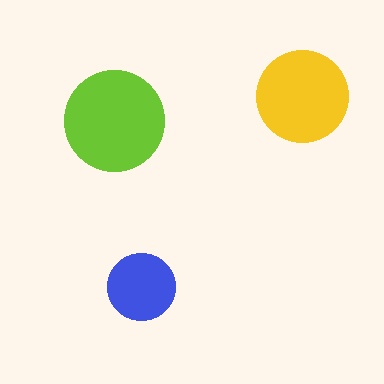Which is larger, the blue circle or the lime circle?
The lime one.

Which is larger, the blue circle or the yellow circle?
The yellow one.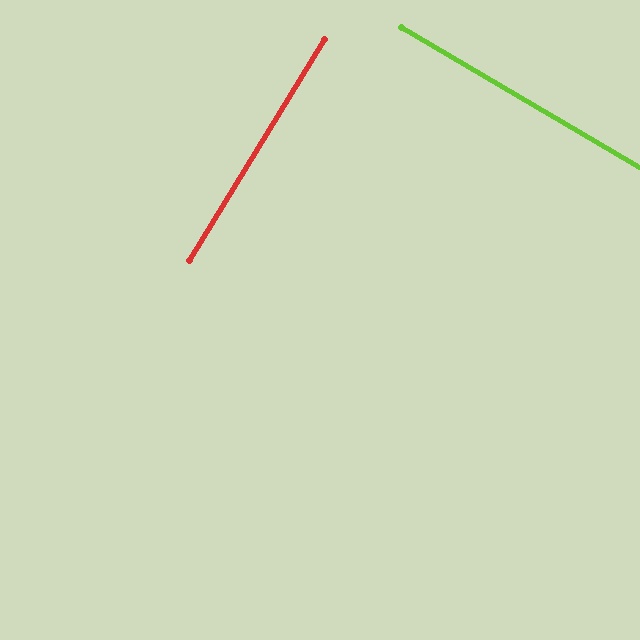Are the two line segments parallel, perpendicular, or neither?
Perpendicular — they meet at approximately 89°.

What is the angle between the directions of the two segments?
Approximately 89 degrees.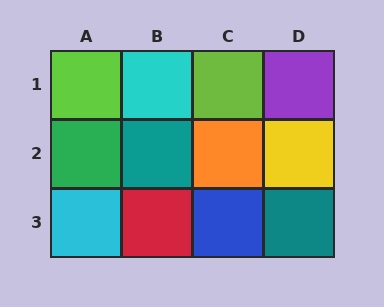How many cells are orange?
1 cell is orange.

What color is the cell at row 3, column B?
Red.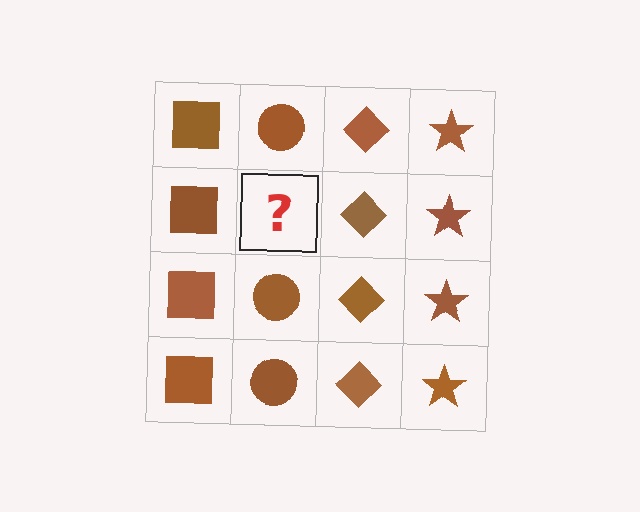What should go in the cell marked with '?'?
The missing cell should contain a brown circle.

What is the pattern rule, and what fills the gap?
The rule is that each column has a consistent shape. The gap should be filled with a brown circle.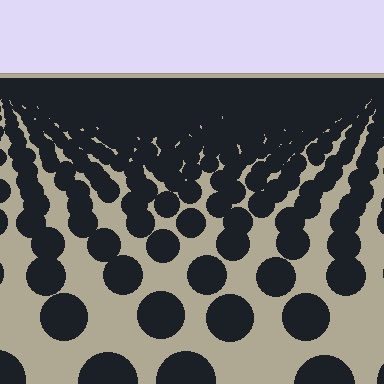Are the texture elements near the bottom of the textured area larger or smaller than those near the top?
Larger. Near the bottom, elements are closer to the viewer and appear at a bigger on-screen size.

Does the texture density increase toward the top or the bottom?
Density increases toward the top.